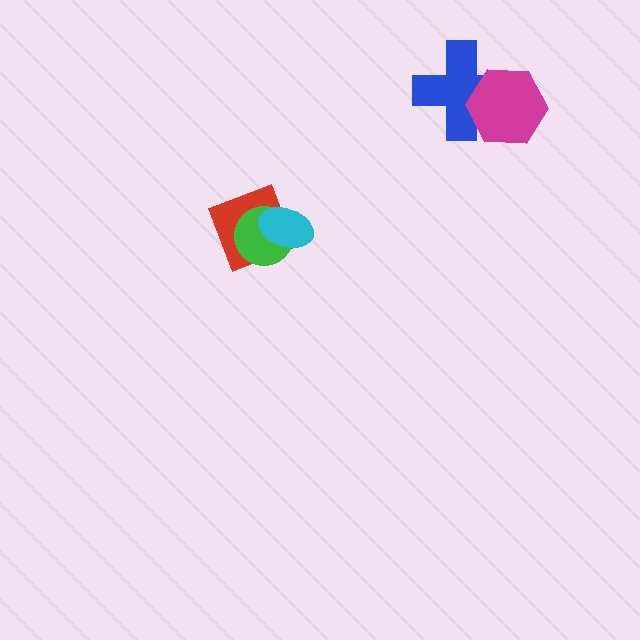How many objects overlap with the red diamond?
2 objects overlap with the red diamond.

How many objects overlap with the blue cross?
1 object overlaps with the blue cross.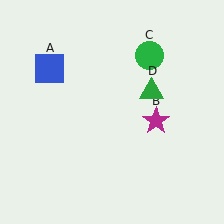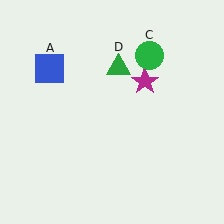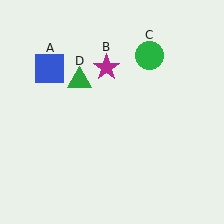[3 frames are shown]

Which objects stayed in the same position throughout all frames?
Blue square (object A) and green circle (object C) remained stationary.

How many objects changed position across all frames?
2 objects changed position: magenta star (object B), green triangle (object D).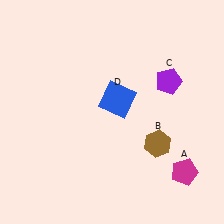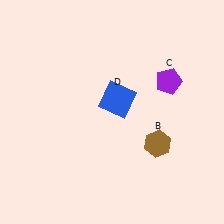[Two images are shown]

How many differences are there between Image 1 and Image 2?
There is 1 difference between the two images.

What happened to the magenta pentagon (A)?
The magenta pentagon (A) was removed in Image 2. It was in the bottom-right area of Image 1.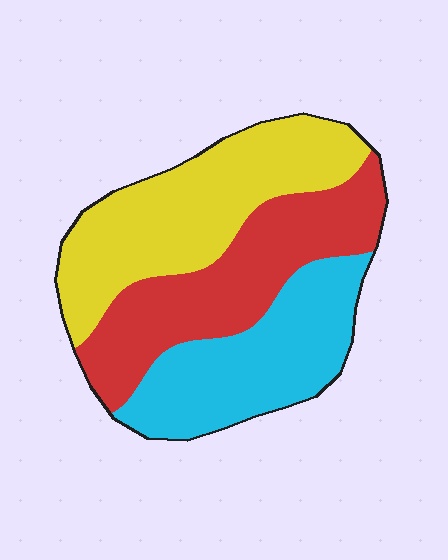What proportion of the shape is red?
Red takes up between a sixth and a third of the shape.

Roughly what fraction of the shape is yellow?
Yellow covers 37% of the shape.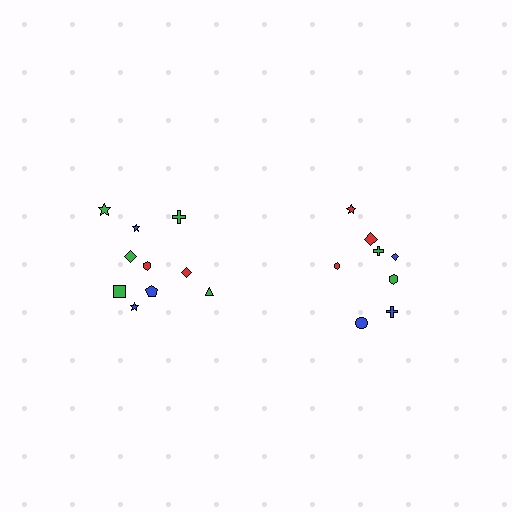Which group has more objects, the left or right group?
The left group.